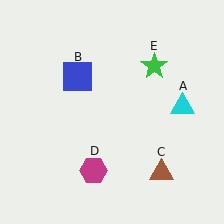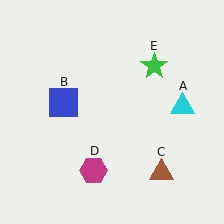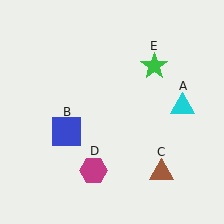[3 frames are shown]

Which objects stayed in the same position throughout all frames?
Cyan triangle (object A) and brown triangle (object C) and magenta hexagon (object D) and green star (object E) remained stationary.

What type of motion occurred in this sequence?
The blue square (object B) rotated counterclockwise around the center of the scene.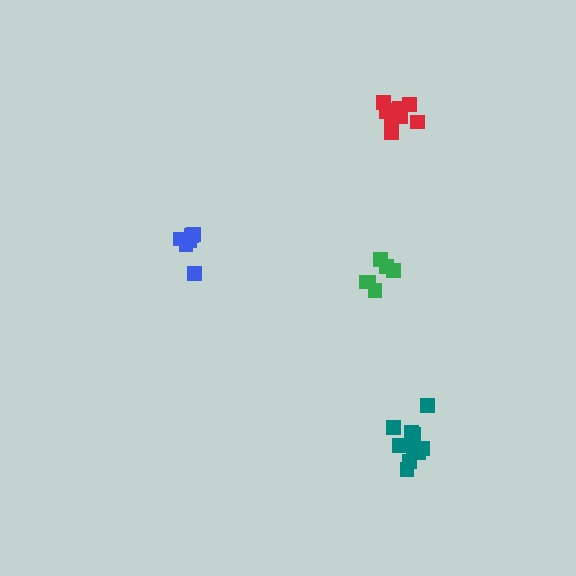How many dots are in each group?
Group 1: 9 dots, Group 2: 6 dots, Group 3: 6 dots, Group 4: 11 dots (32 total).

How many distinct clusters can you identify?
There are 4 distinct clusters.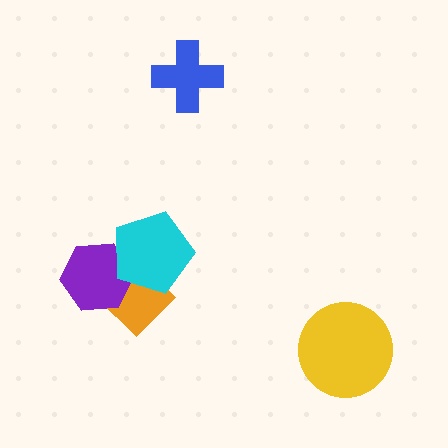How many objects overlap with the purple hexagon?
2 objects overlap with the purple hexagon.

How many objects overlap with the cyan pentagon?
2 objects overlap with the cyan pentagon.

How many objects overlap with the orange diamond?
2 objects overlap with the orange diamond.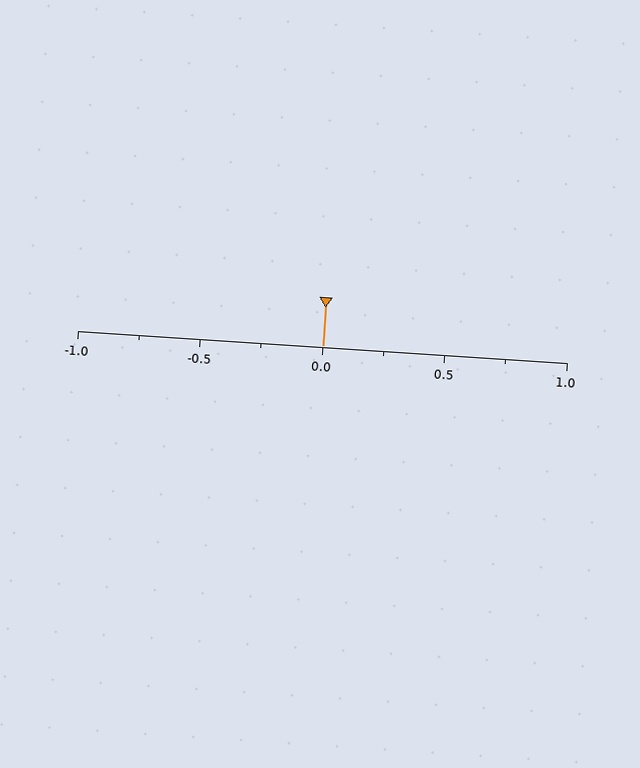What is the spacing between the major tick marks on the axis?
The major ticks are spaced 0.5 apart.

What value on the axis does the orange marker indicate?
The marker indicates approximately 0.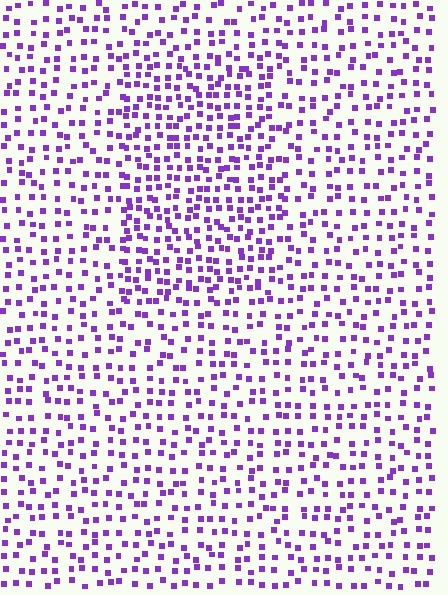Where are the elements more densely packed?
The elements are more densely packed inside the rectangle boundary.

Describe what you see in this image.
The image contains small purple elements arranged at two different densities. A rectangle-shaped region is visible where the elements are more densely packed than the surrounding area.